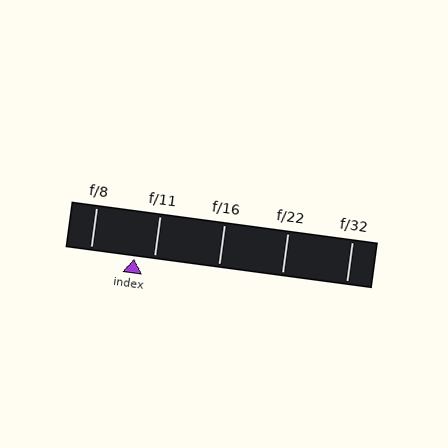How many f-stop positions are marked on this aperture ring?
There are 5 f-stop positions marked.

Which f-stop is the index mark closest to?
The index mark is closest to f/11.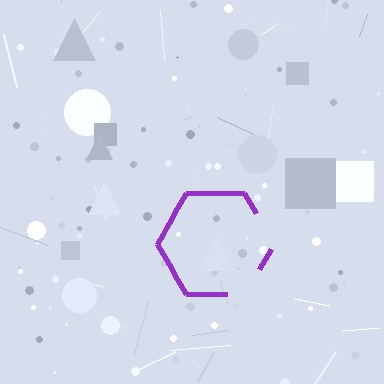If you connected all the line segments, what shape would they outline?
They would outline a hexagon.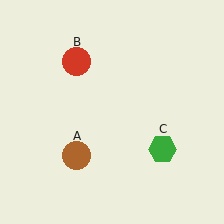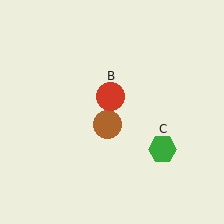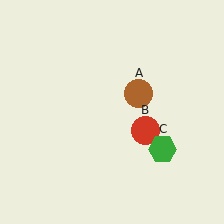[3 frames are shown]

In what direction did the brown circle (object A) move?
The brown circle (object A) moved up and to the right.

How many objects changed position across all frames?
2 objects changed position: brown circle (object A), red circle (object B).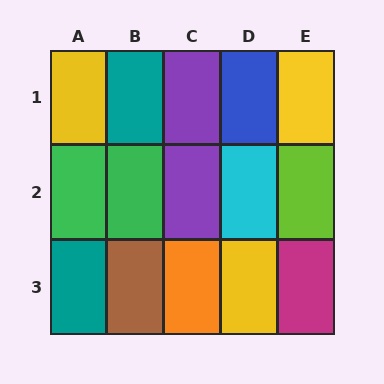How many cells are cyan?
1 cell is cyan.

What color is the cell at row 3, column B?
Brown.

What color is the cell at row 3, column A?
Teal.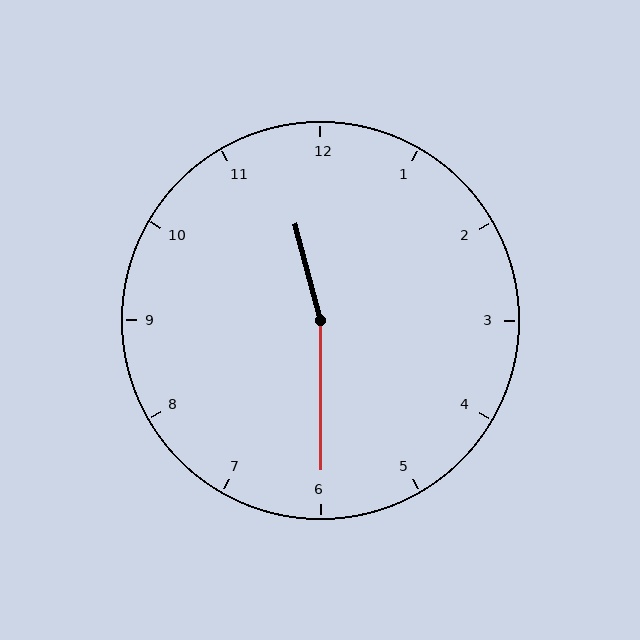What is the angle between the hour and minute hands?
Approximately 165 degrees.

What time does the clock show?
11:30.